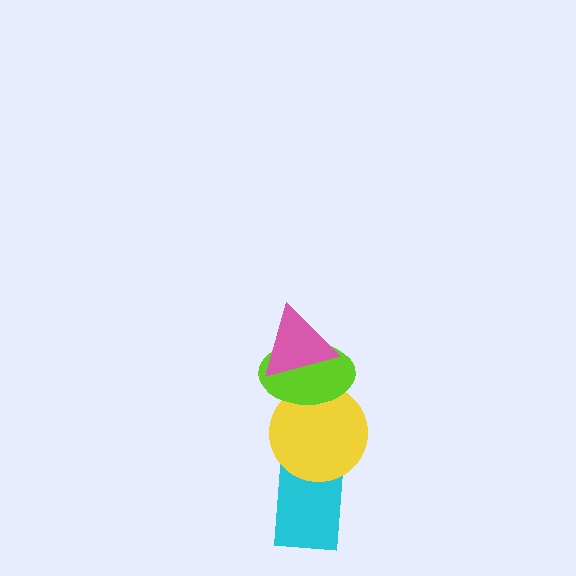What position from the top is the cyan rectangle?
The cyan rectangle is 4th from the top.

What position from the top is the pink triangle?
The pink triangle is 1st from the top.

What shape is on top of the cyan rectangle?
The yellow circle is on top of the cyan rectangle.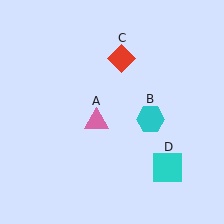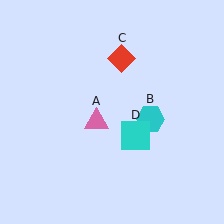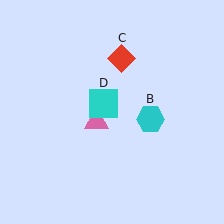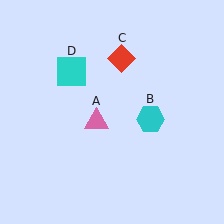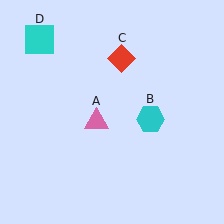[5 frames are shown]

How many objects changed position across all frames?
1 object changed position: cyan square (object D).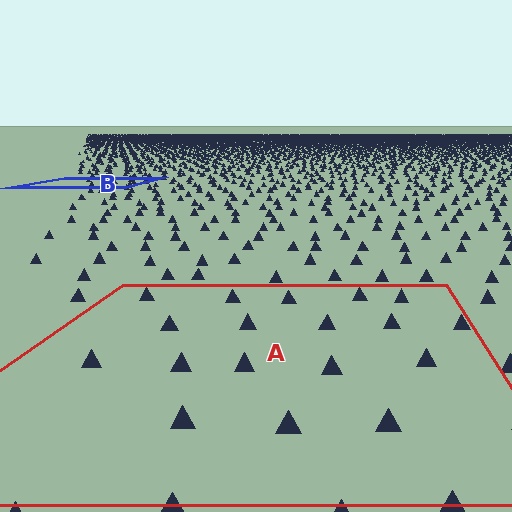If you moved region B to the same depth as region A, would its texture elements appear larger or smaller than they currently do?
They would appear larger. At a closer depth, the same texture elements are projected at a bigger on-screen size.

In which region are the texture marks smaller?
The texture marks are smaller in region B, because it is farther away.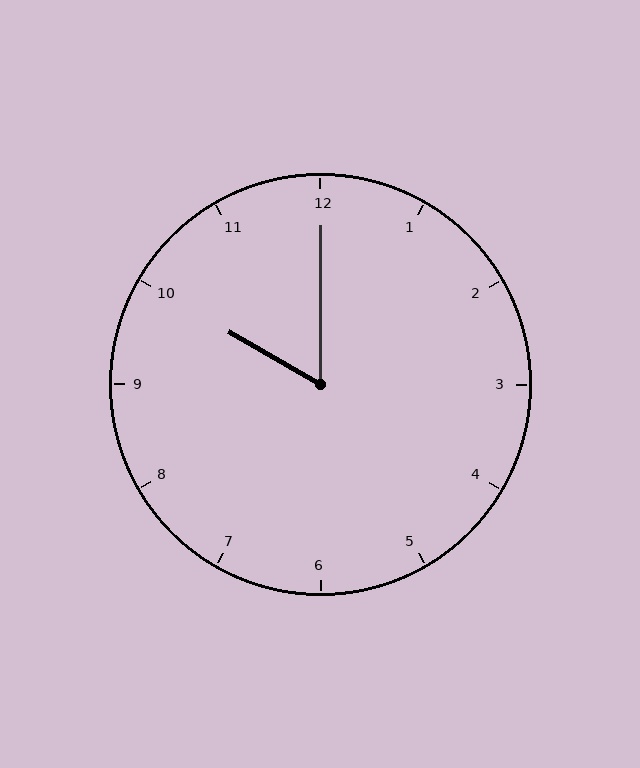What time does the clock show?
10:00.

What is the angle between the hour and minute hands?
Approximately 60 degrees.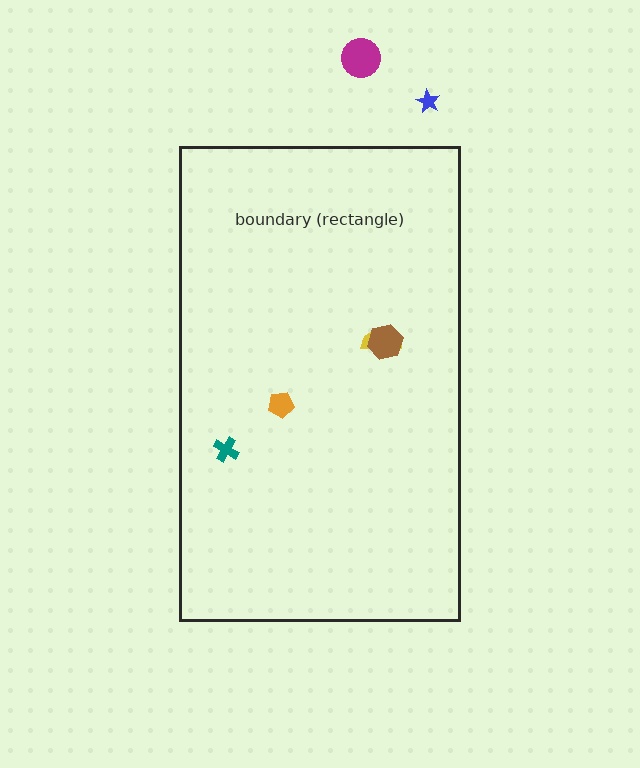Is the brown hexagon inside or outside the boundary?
Inside.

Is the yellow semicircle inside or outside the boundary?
Inside.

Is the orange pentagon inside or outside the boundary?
Inside.